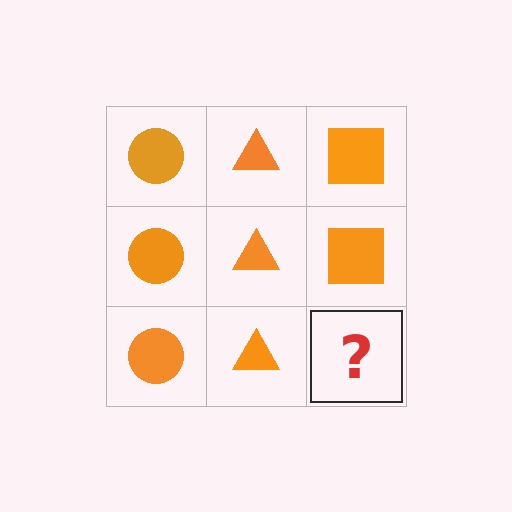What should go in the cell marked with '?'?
The missing cell should contain an orange square.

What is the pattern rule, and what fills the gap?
The rule is that each column has a consistent shape. The gap should be filled with an orange square.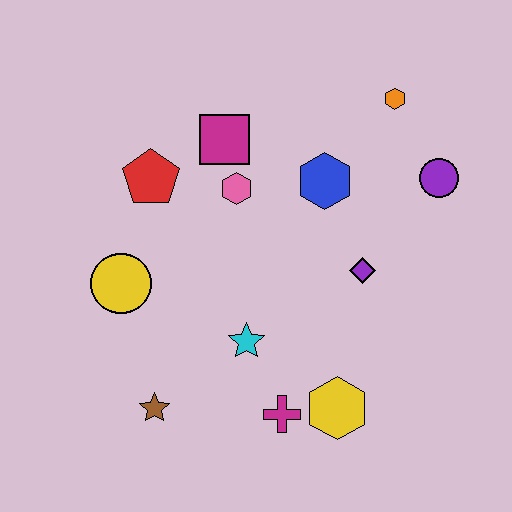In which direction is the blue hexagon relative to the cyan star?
The blue hexagon is above the cyan star.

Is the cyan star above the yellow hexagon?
Yes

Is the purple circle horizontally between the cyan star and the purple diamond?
No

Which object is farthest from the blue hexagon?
The brown star is farthest from the blue hexagon.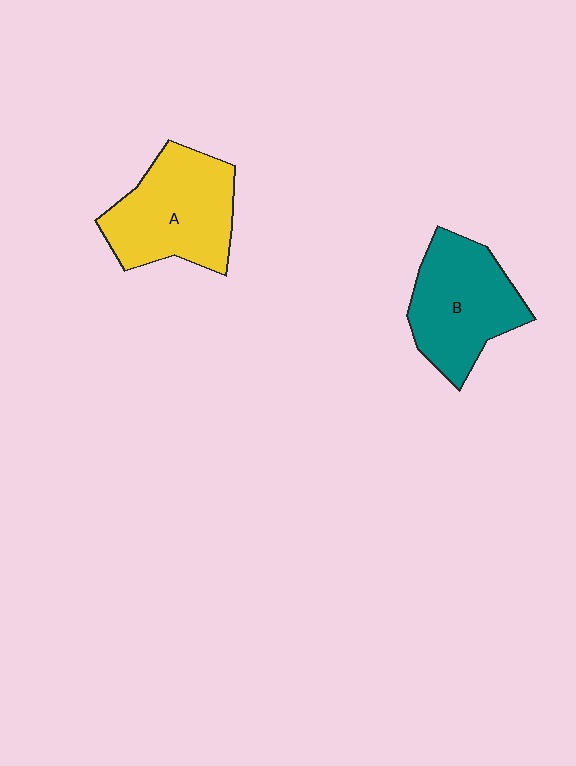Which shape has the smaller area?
Shape B (teal).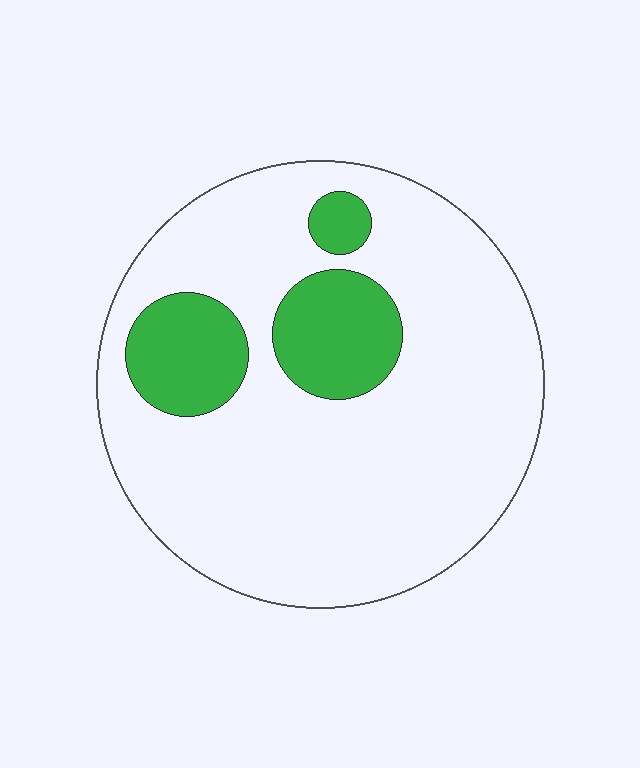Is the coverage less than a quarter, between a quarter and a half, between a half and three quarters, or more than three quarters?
Less than a quarter.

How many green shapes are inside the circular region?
3.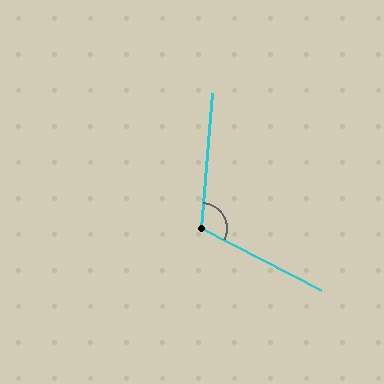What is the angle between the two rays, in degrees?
Approximately 112 degrees.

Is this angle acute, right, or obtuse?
It is obtuse.